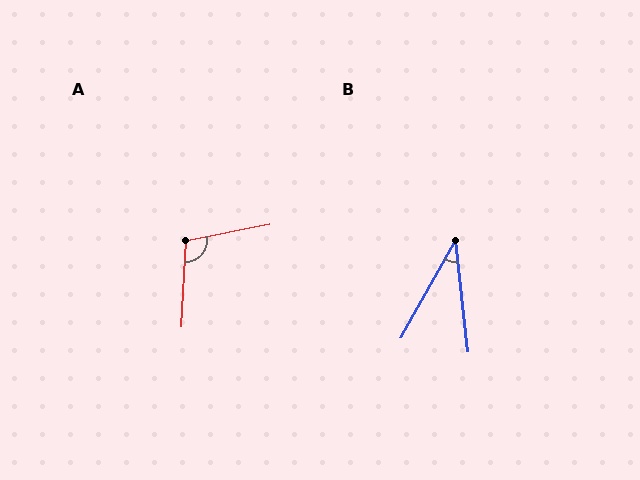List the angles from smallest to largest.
B (35°), A (104°).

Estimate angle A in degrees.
Approximately 104 degrees.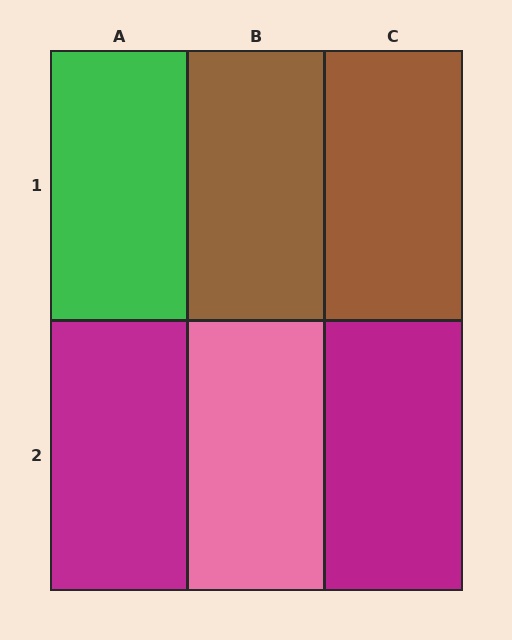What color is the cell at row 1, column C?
Brown.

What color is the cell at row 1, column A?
Green.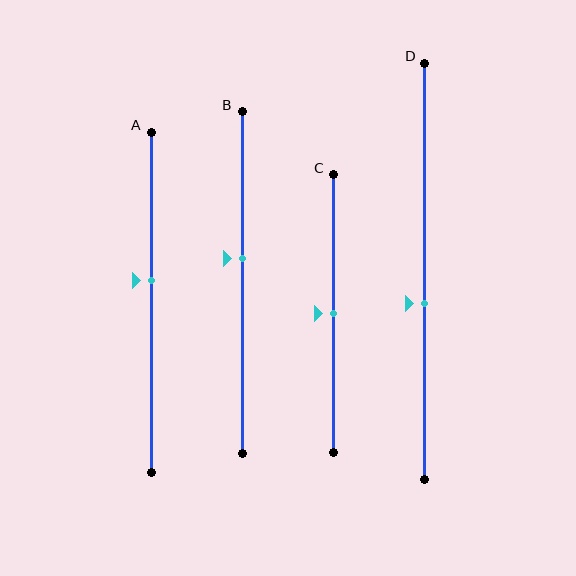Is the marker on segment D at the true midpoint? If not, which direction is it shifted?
No, the marker on segment D is shifted downward by about 8% of the segment length.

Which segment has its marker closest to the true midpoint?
Segment C has its marker closest to the true midpoint.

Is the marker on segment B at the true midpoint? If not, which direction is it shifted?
No, the marker on segment B is shifted upward by about 7% of the segment length.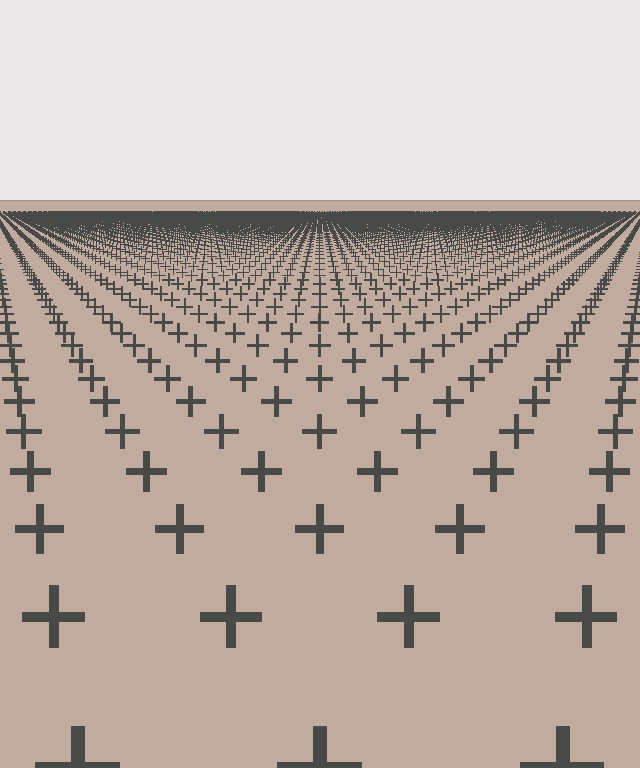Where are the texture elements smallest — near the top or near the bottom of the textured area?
Near the top.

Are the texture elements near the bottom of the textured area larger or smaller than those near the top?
Larger. Near the bottom, elements are closer to the viewer and appear at a bigger on-screen size.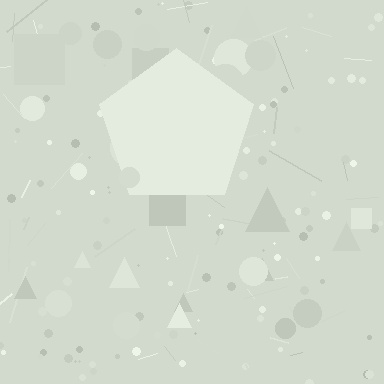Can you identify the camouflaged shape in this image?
The camouflaged shape is a pentagon.